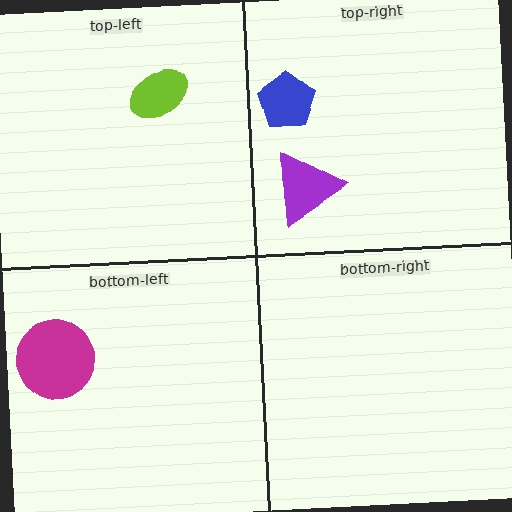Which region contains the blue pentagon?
The top-right region.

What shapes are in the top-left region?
The lime ellipse.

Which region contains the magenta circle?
The bottom-left region.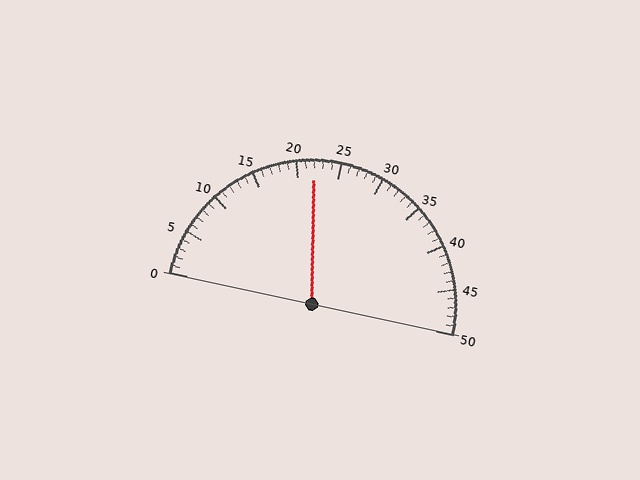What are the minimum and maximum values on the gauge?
The gauge ranges from 0 to 50.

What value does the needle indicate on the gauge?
The needle indicates approximately 22.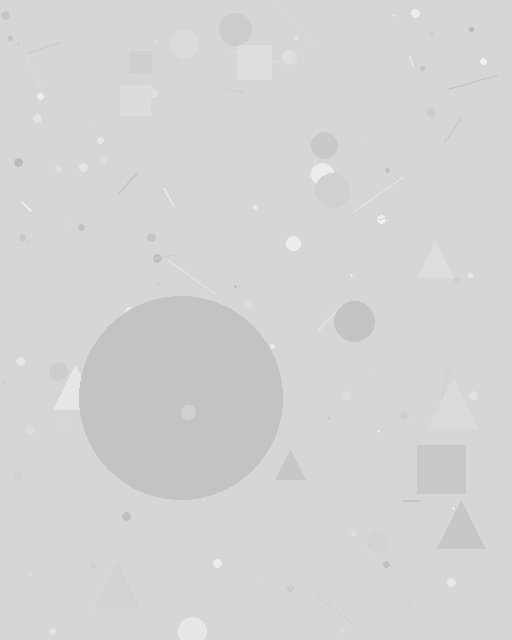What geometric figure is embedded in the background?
A circle is embedded in the background.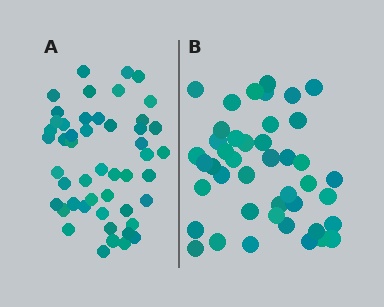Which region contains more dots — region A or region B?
Region A (the left region) has more dots.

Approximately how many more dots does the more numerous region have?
Region A has about 6 more dots than region B.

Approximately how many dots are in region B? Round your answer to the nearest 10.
About 40 dots. (The exact count is 43, which rounds to 40.)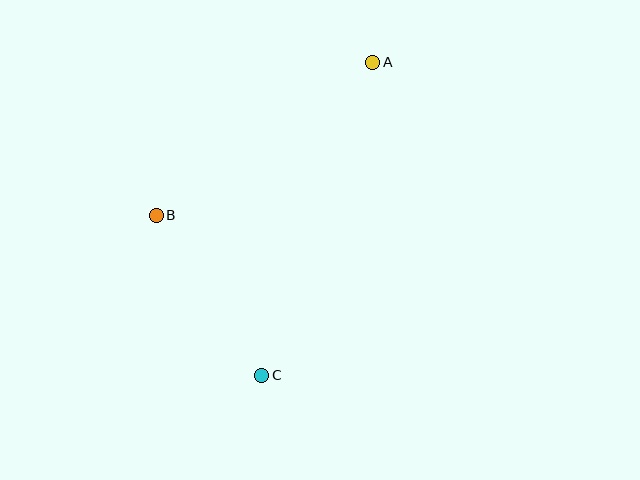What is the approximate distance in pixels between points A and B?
The distance between A and B is approximately 265 pixels.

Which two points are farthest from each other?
Points A and C are farthest from each other.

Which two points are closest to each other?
Points B and C are closest to each other.